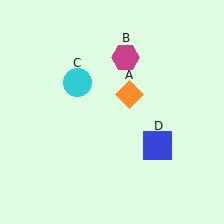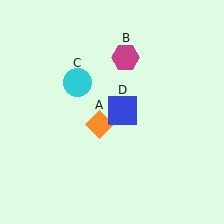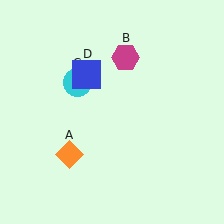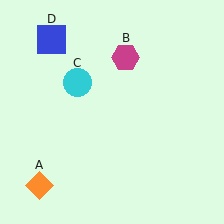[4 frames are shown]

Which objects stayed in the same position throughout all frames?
Magenta hexagon (object B) and cyan circle (object C) remained stationary.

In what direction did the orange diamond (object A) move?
The orange diamond (object A) moved down and to the left.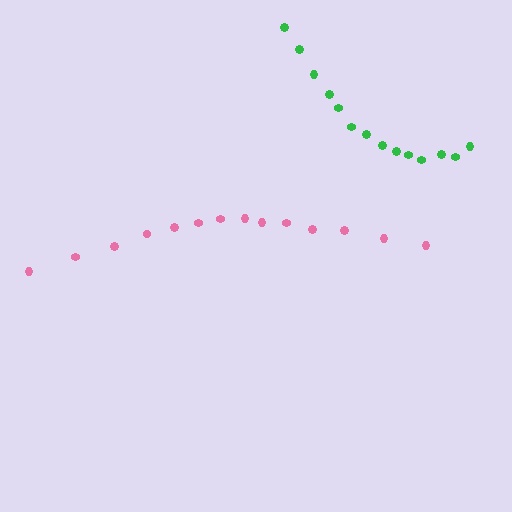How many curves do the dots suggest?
There are 2 distinct paths.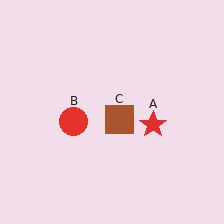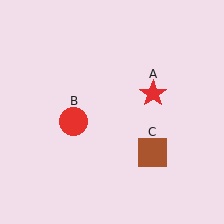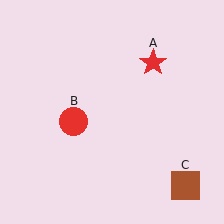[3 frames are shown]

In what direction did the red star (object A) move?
The red star (object A) moved up.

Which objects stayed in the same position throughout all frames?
Red circle (object B) remained stationary.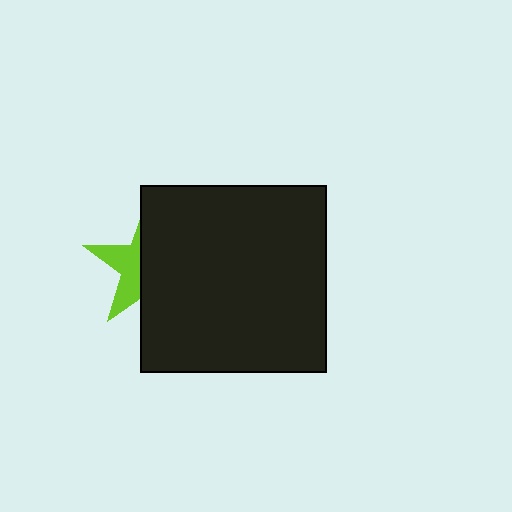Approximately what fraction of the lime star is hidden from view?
Roughly 62% of the lime star is hidden behind the black square.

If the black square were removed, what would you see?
You would see the complete lime star.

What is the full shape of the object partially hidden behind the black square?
The partially hidden object is a lime star.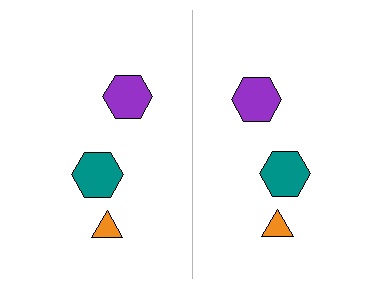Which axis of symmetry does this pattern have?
The pattern has a vertical axis of symmetry running through the center of the image.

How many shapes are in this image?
There are 6 shapes in this image.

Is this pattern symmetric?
Yes, this pattern has bilateral (reflection) symmetry.